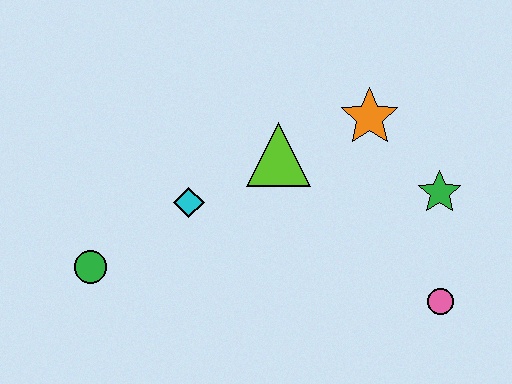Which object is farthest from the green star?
The green circle is farthest from the green star.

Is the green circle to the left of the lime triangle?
Yes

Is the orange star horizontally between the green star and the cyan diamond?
Yes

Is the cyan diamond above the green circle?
Yes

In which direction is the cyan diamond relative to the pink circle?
The cyan diamond is to the left of the pink circle.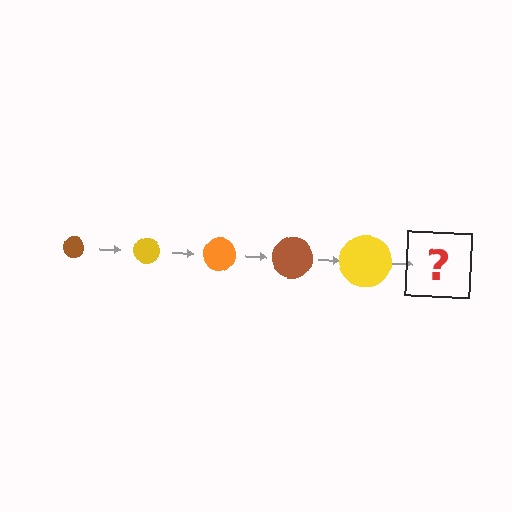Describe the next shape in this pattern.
It should be an orange circle, larger than the previous one.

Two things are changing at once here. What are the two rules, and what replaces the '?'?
The two rules are that the circle grows larger each step and the color cycles through brown, yellow, and orange. The '?' should be an orange circle, larger than the previous one.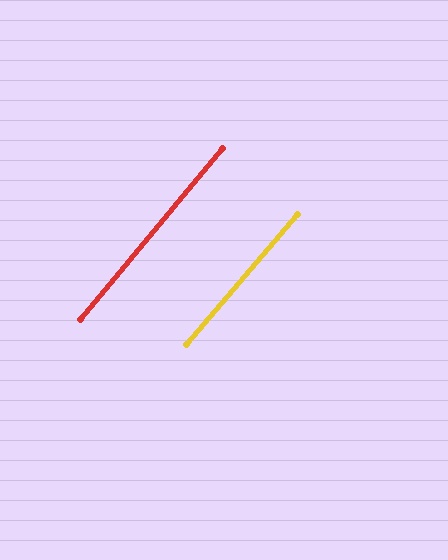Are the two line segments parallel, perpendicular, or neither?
Parallel — their directions differ by only 0.6°.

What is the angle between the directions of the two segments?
Approximately 1 degree.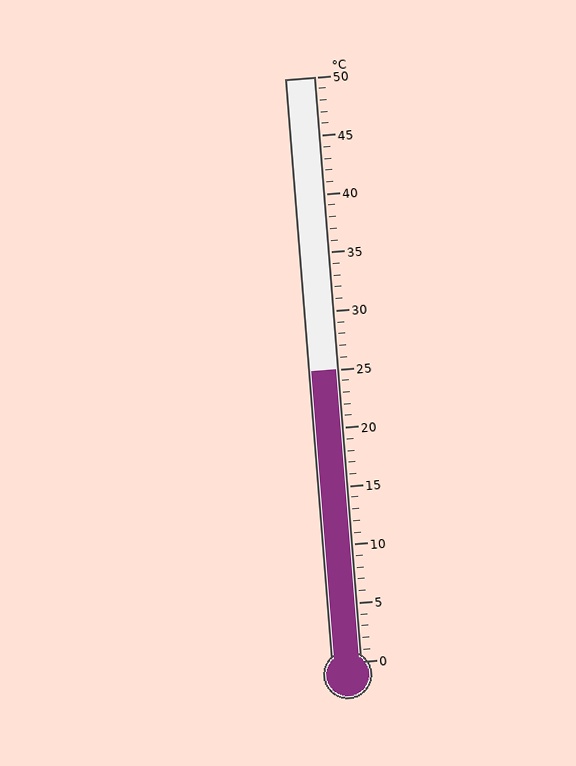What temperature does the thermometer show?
The thermometer shows approximately 25°C.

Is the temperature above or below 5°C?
The temperature is above 5°C.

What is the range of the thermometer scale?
The thermometer scale ranges from 0°C to 50°C.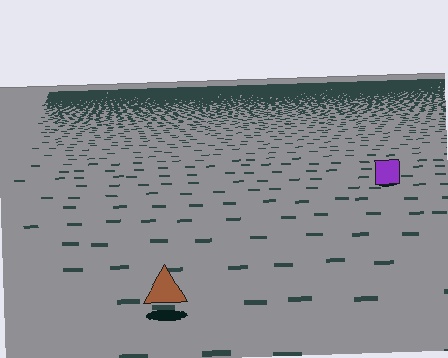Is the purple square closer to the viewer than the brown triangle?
No. The brown triangle is closer — you can tell from the texture gradient: the ground texture is coarser near it.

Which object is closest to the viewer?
The brown triangle is closest. The texture marks near it are larger and more spread out.